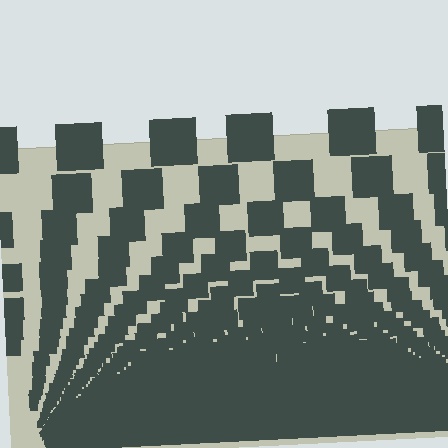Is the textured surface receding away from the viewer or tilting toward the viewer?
The surface appears to tilt toward the viewer. Texture elements get larger and sparser toward the top.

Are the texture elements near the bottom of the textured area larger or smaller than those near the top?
Smaller. The gradient is inverted — elements near the bottom are smaller and denser.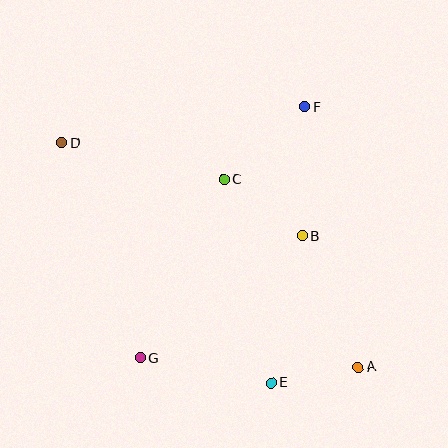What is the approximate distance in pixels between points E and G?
The distance between E and G is approximately 132 pixels.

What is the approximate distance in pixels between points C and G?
The distance between C and G is approximately 197 pixels.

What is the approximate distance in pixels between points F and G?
The distance between F and G is approximately 300 pixels.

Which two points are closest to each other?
Points A and E are closest to each other.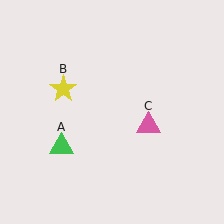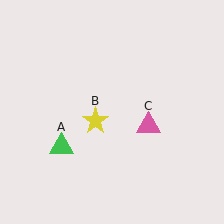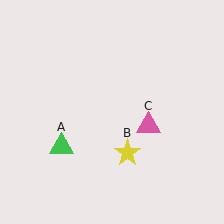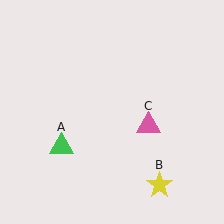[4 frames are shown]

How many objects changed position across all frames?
1 object changed position: yellow star (object B).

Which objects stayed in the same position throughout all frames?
Green triangle (object A) and pink triangle (object C) remained stationary.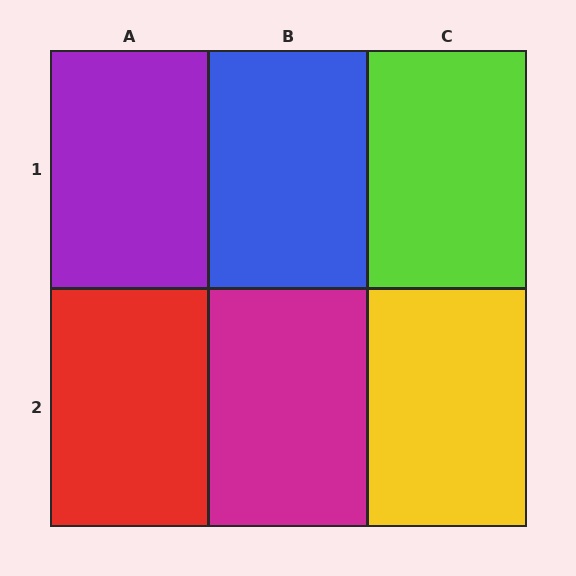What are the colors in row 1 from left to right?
Purple, blue, lime.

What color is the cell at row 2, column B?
Magenta.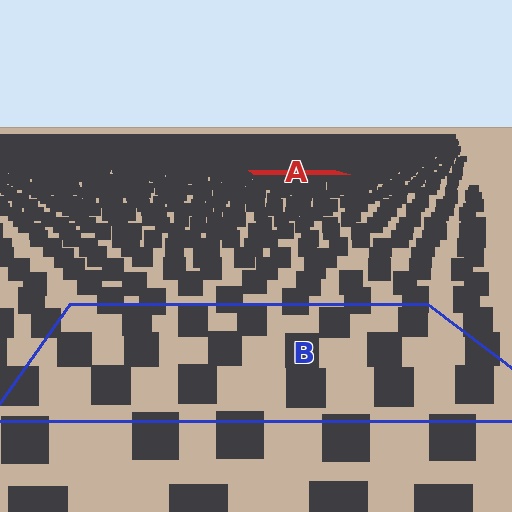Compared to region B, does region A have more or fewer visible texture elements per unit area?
Region A has more texture elements per unit area — they are packed more densely because it is farther away.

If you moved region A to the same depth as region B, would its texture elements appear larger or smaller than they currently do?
They would appear larger. At a closer depth, the same texture elements are projected at a bigger on-screen size.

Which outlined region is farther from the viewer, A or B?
Region A is farther from the viewer — the texture elements inside it appear smaller and more densely packed.